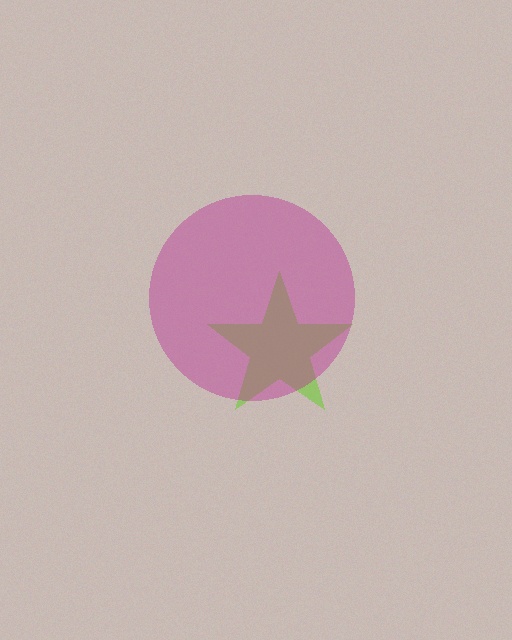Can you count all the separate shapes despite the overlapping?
Yes, there are 2 separate shapes.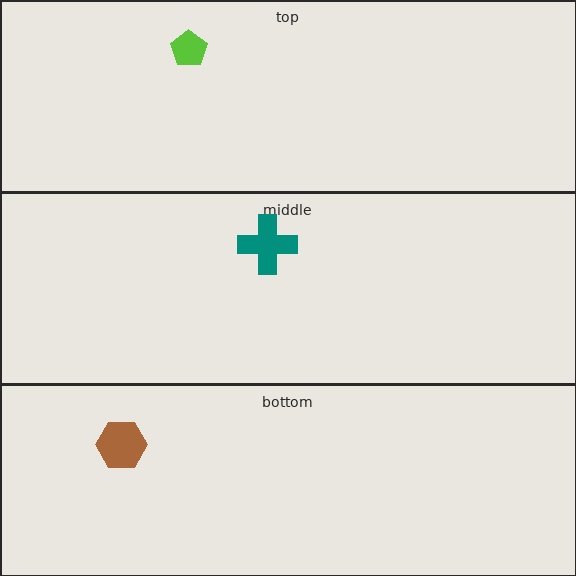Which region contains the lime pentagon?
The top region.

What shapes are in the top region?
The lime pentagon.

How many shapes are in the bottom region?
1.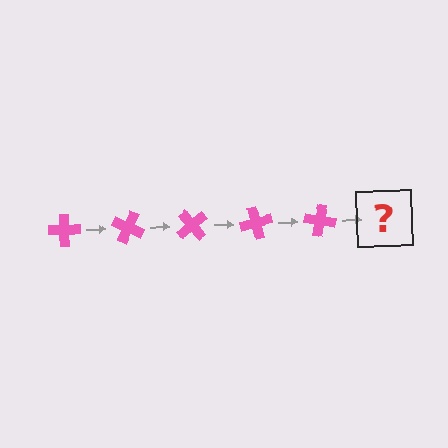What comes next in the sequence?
The next element should be a pink cross rotated 125 degrees.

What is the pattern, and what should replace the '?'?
The pattern is that the cross rotates 25 degrees each step. The '?' should be a pink cross rotated 125 degrees.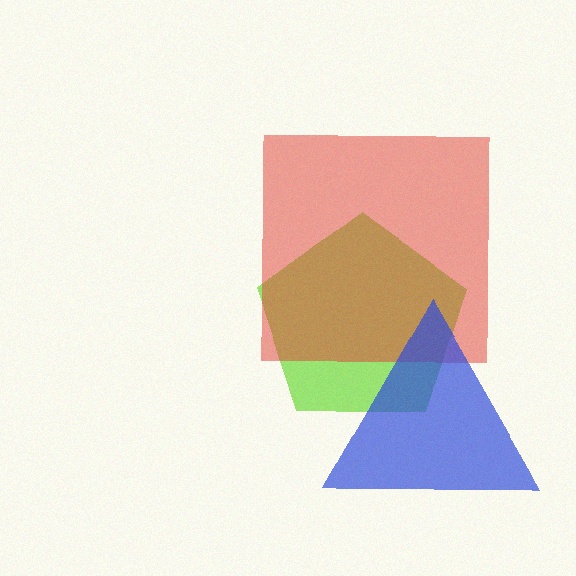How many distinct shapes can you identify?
There are 3 distinct shapes: a lime pentagon, a red square, a blue triangle.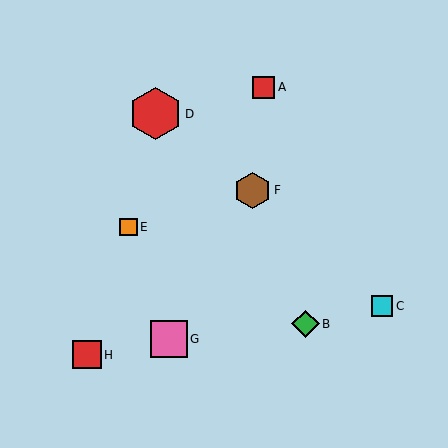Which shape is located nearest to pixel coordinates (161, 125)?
The red hexagon (labeled D) at (155, 114) is nearest to that location.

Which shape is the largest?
The red hexagon (labeled D) is the largest.